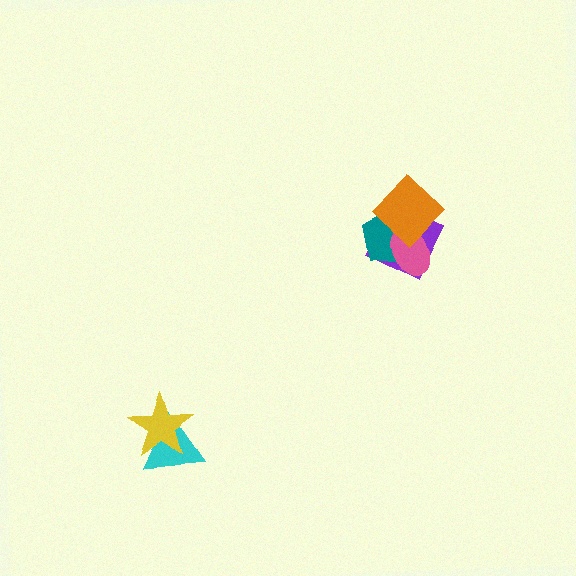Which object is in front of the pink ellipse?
The orange diamond is in front of the pink ellipse.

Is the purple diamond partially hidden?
Yes, it is partially covered by another shape.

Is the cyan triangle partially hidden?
Yes, it is partially covered by another shape.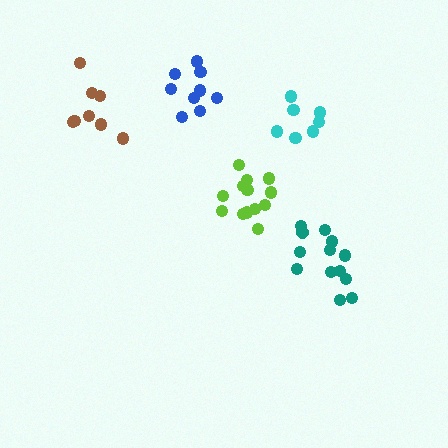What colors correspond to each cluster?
The clusters are colored: cyan, teal, blue, lime, brown.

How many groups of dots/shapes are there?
There are 5 groups.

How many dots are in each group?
Group 1: 7 dots, Group 2: 13 dots, Group 3: 9 dots, Group 4: 13 dots, Group 5: 8 dots (50 total).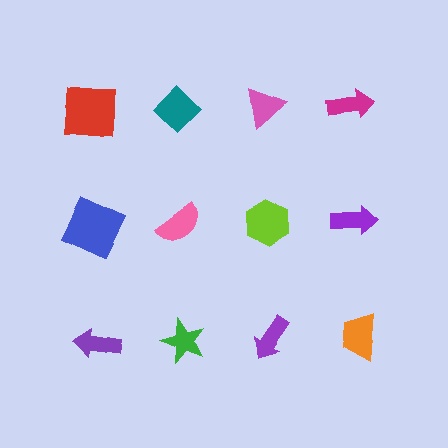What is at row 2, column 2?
A pink semicircle.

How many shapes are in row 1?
4 shapes.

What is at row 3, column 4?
An orange trapezoid.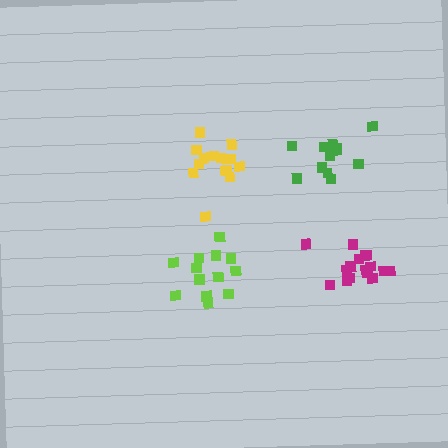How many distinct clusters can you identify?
There are 4 distinct clusters.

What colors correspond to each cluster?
The clusters are colored: yellow, magenta, green, lime.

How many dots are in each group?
Group 1: 15 dots, Group 2: 16 dots, Group 3: 13 dots, Group 4: 13 dots (57 total).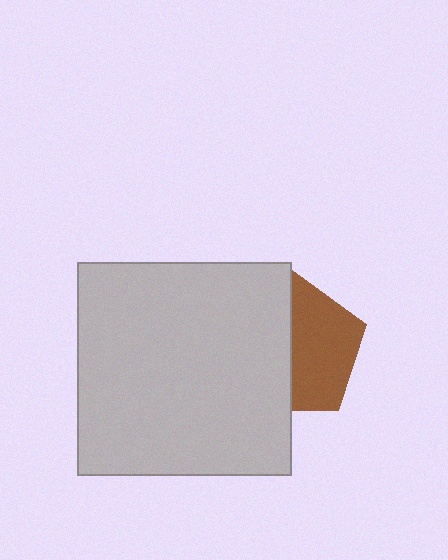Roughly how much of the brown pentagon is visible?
About half of it is visible (roughly 51%).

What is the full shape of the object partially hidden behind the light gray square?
The partially hidden object is a brown pentagon.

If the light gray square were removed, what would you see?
You would see the complete brown pentagon.